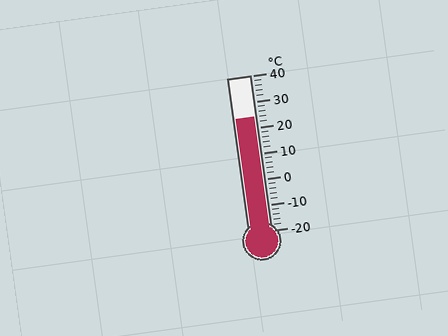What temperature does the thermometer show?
The thermometer shows approximately 24°C.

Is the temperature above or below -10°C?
The temperature is above -10°C.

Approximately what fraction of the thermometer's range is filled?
The thermometer is filled to approximately 75% of its range.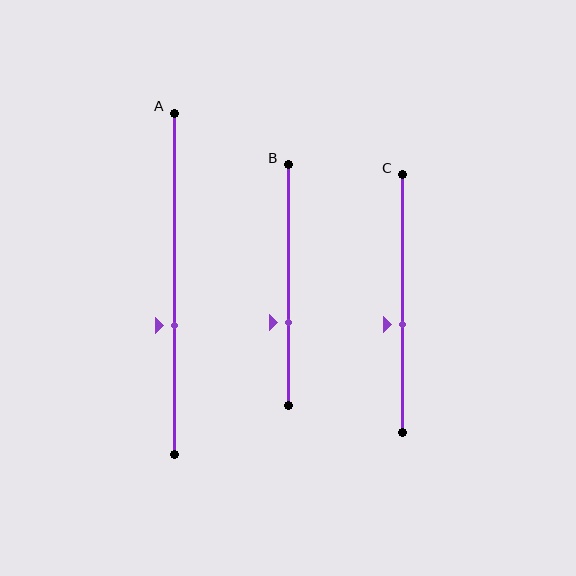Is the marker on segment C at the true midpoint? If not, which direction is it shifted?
No, the marker on segment C is shifted downward by about 8% of the segment length.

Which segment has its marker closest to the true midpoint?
Segment C has its marker closest to the true midpoint.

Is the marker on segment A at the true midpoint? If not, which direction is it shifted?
No, the marker on segment A is shifted downward by about 12% of the segment length.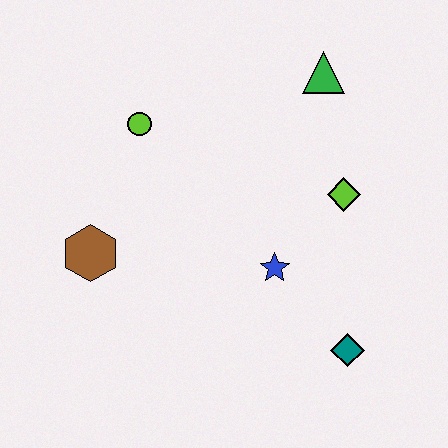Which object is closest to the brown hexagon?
The lime circle is closest to the brown hexagon.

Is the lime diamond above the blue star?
Yes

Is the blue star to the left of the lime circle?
No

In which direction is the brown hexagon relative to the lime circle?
The brown hexagon is below the lime circle.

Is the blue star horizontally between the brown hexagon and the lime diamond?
Yes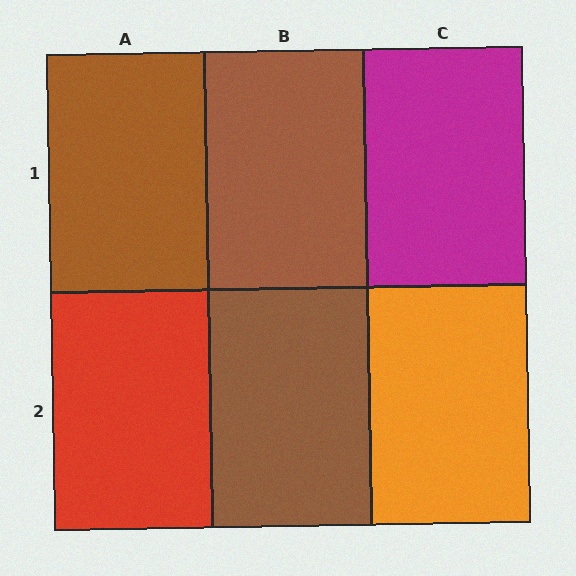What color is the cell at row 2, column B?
Brown.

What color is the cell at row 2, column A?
Red.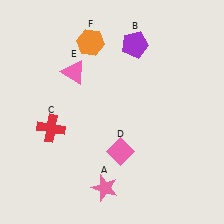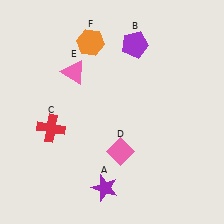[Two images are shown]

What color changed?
The star (A) changed from pink in Image 1 to purple in Image 2.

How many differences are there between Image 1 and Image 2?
There is 1 difference between the two images.